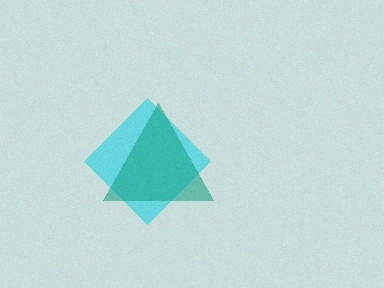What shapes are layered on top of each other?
The layered shapes are: a cyan diamond, a teal triangle.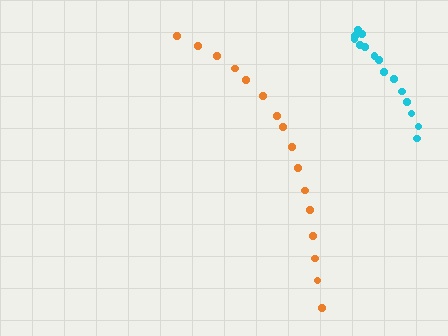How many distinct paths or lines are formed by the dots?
There are 2 distinct paths.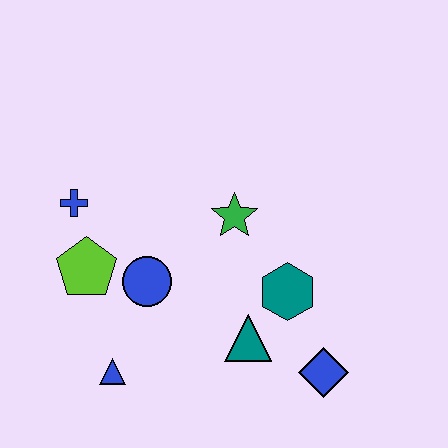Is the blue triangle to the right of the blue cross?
Yes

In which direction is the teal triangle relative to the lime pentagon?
The teal triangle is to the right of the lime pentagon.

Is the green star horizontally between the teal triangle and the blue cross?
Yes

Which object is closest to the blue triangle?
The blue circle is closest to the blue triangle.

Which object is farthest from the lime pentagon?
The blue diamond is farthest from the lime pentagon.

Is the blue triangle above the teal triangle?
No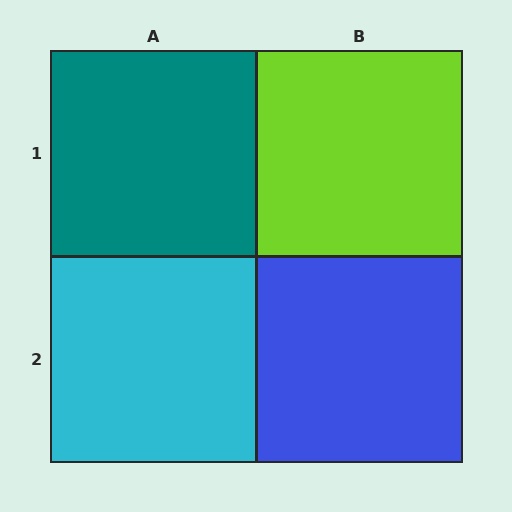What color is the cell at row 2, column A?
Cyan.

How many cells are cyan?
1 cell is cyan.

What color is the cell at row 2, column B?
Blue.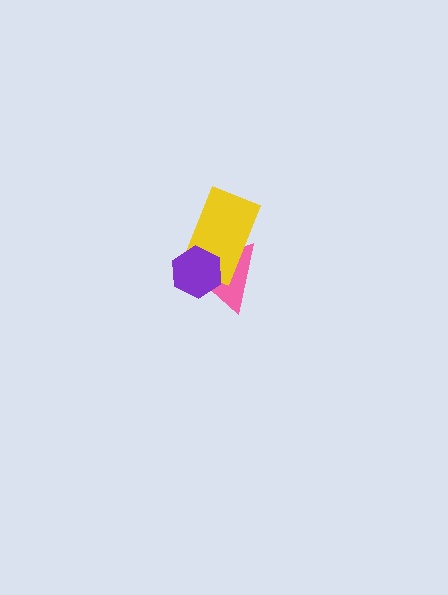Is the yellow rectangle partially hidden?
Yes, it is partially covered by another shape.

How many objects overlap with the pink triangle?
2 objects overlap with the pink triangle.